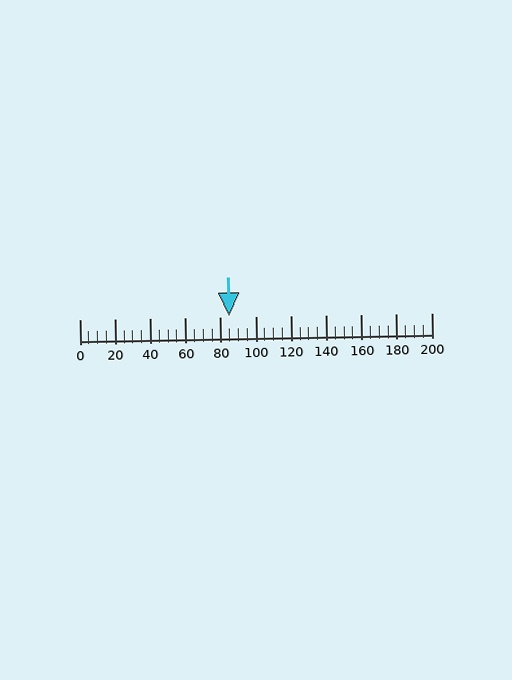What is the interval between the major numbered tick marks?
The major tick marks are spaced 20 units apart.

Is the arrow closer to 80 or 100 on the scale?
The arrow is closer to 80.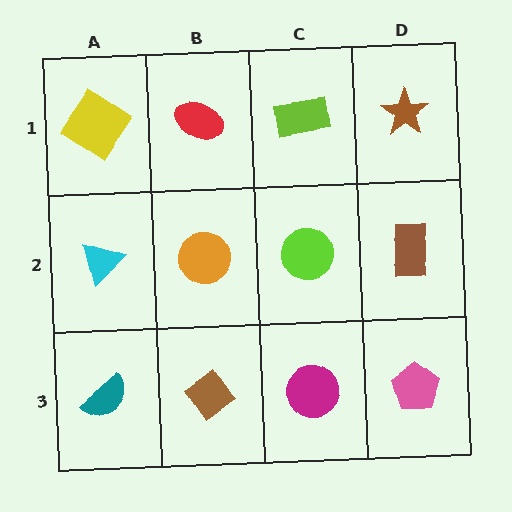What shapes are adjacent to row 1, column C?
A lime circle (row 2, column C), a red ellipse (row 1, column B), a brown star (row 1, column D).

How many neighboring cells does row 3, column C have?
3.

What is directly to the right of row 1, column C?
A brown star.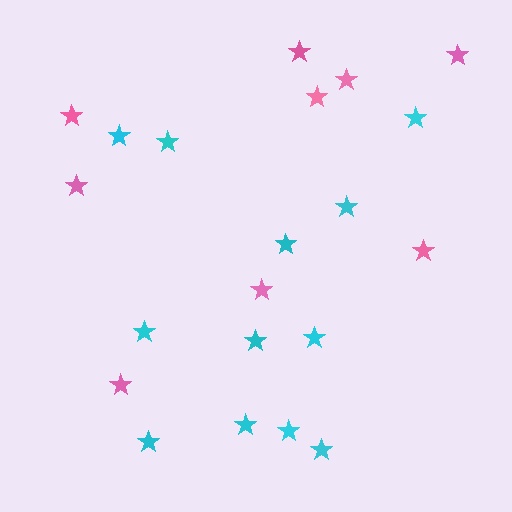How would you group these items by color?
There are 2 groups: one group of pink stars (9) and one group of cyan stars (12).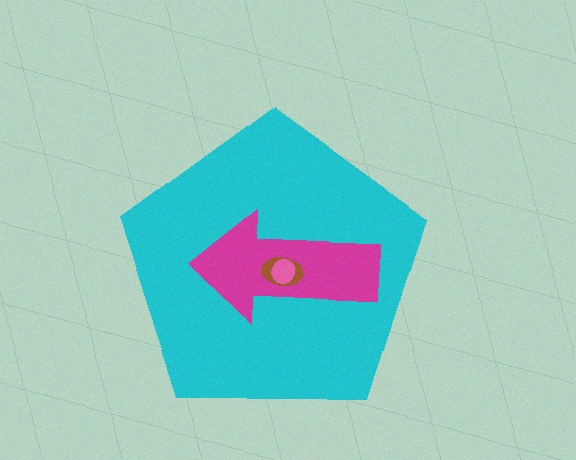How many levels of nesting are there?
4.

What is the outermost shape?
The cyan pentagon.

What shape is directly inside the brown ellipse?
The pink circle.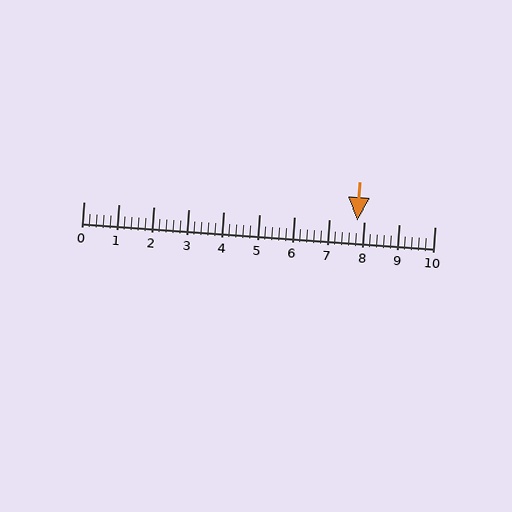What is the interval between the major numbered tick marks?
The major tick marks are spaced 1 units apart.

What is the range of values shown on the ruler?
The ruler shows values from 0 to 10.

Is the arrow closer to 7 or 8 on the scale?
The arrow is closer to 8.